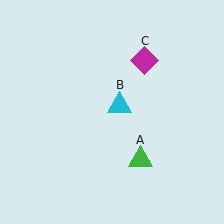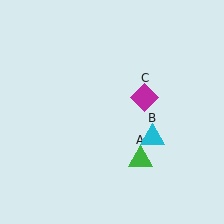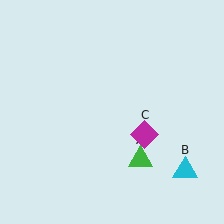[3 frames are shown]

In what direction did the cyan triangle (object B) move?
The cyan triangle (object B) moved down and to the right.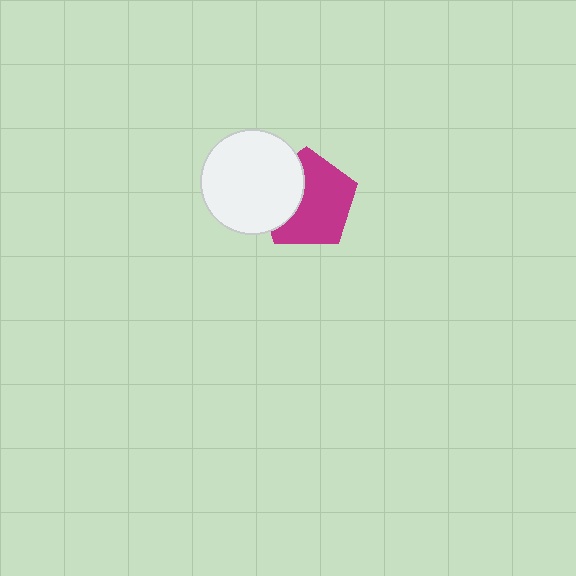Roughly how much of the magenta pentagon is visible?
Most of it is visible (roughly 66%).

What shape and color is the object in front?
The object in front is a white circle.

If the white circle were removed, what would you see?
You would see the complete magenta pentagon.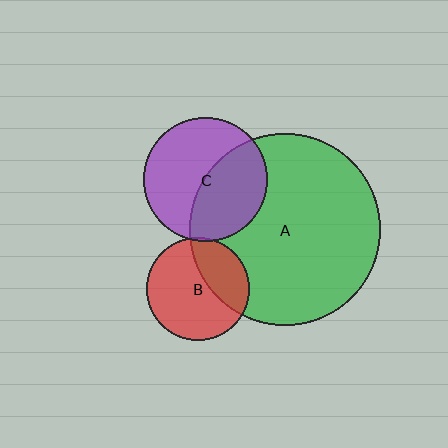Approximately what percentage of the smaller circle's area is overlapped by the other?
Approximately 35%.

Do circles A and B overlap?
Yes.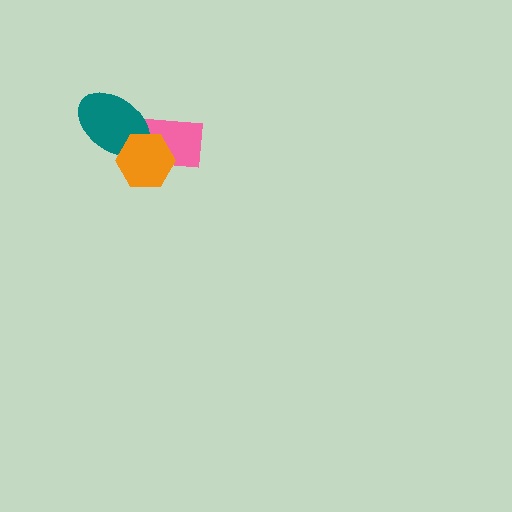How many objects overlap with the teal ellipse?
2 objects overlap with the teal ellipse.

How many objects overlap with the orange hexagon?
2 objects overlap with the orange hexagon.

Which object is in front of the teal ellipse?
The orange hexagon is in front of the teal ellipse.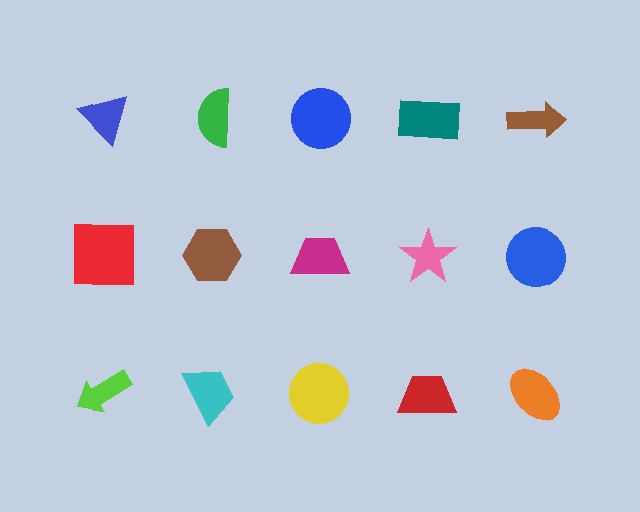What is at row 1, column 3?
A blue circle.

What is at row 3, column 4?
A red trapezoid.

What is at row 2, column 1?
A red square.